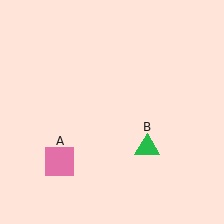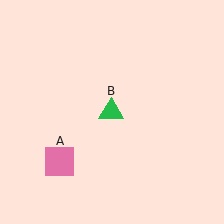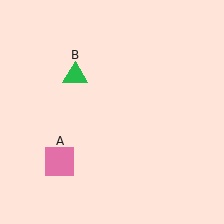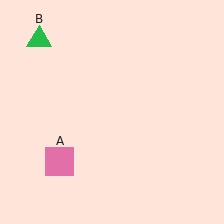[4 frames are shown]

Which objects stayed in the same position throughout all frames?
Pink square (object A) remained stationary.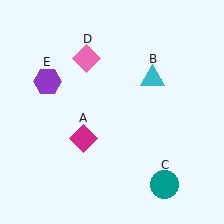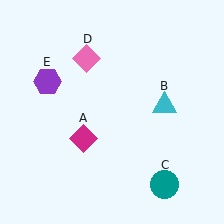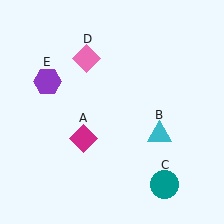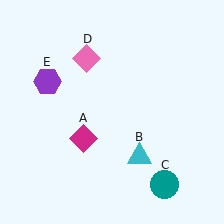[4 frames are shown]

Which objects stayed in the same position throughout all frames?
Magenta diamond (object A) and teal circle (object C) and pink diamond (object D) and purple hexagon (object E) remained stationary.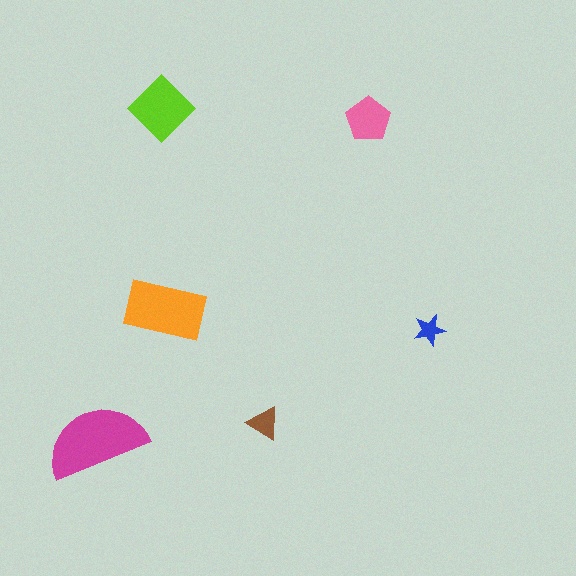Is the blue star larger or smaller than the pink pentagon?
Smaller.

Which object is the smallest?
The blue star.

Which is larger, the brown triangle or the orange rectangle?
The orange rectangle.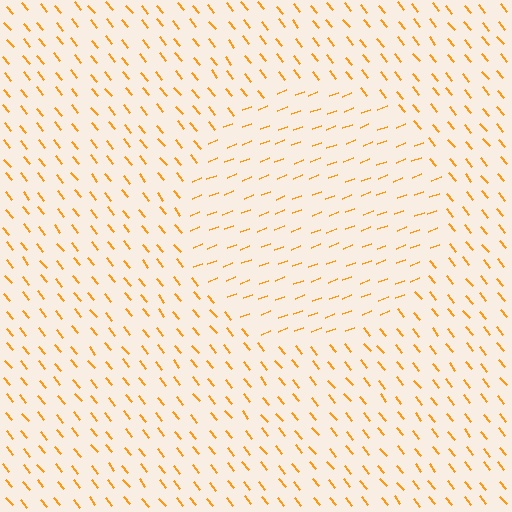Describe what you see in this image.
The image is filled with small orange line segments. A circle region in the image has lines oriented differently from the surrounding lines, creating a visible texture boundary.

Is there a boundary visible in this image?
Yes, there is a texture boundary formed by a change in line orientation.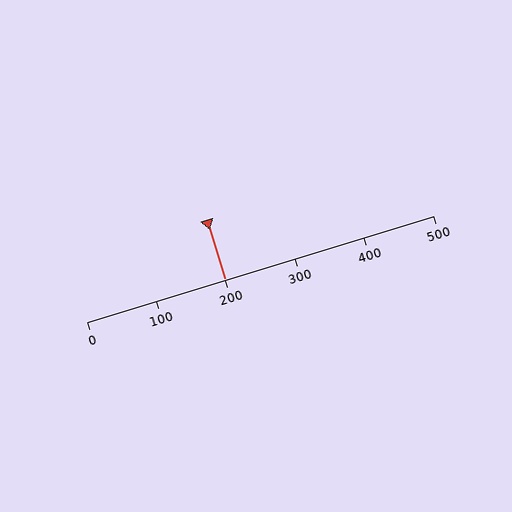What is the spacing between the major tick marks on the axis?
The major ticks are spaced 100 apart.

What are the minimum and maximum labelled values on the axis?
The axis runs from 0 to 500.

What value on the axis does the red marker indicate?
The marker indicates approximately 200.